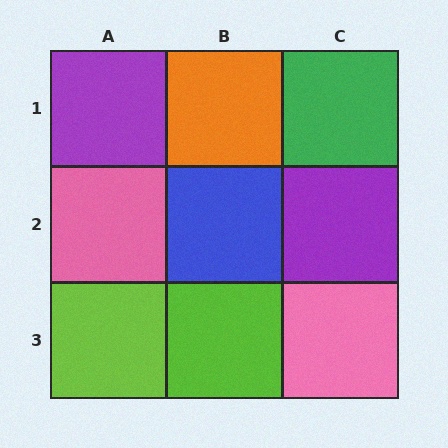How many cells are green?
1 cell is green.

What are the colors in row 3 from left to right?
Lime, lime, pink.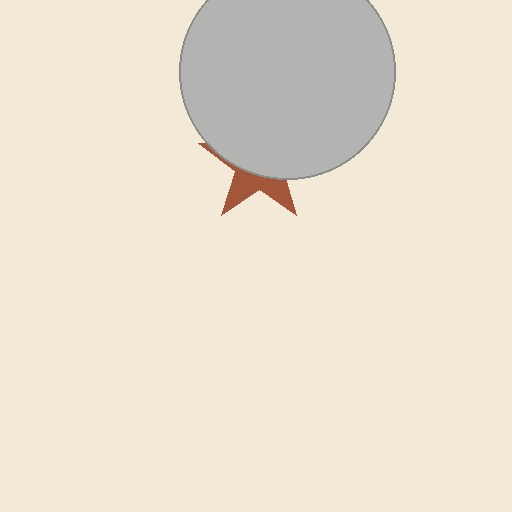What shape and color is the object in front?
The object in front is a light gray circle.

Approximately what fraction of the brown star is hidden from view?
Roughly 64% of the brown star is hidden behind the light gray circle.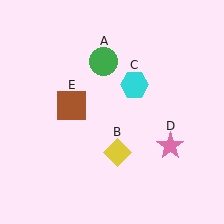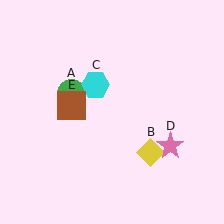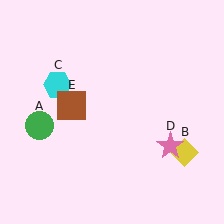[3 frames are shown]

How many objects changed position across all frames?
3 objects changed position: green circle (object A), yellow diamond (object B), cyan hexagon (object C).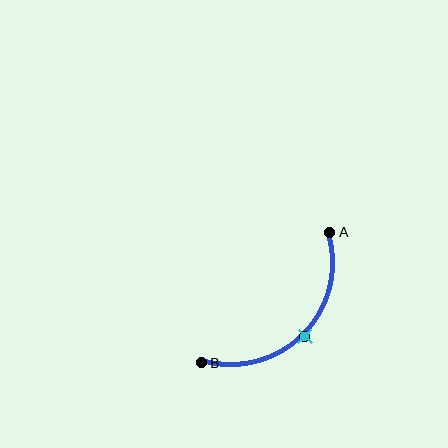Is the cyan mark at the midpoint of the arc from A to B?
Yes. The cyan mark lies on the arc at equal arc-length from both A and B — it is the arc midpoint.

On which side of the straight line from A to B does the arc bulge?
The arc bulges below and to the right of the straight line connecting A and B.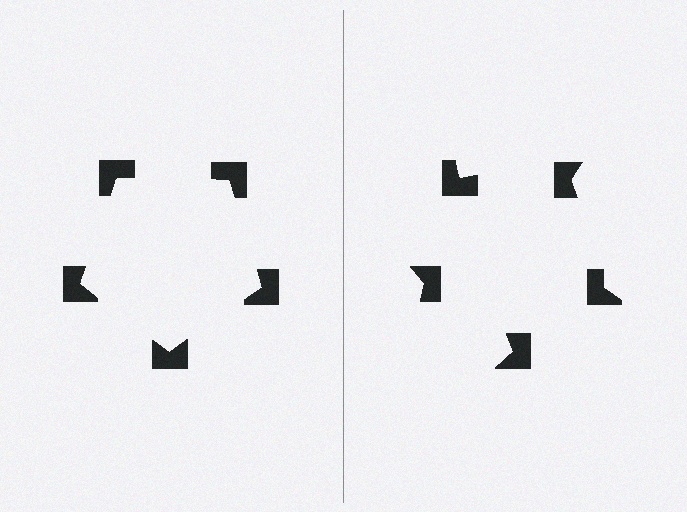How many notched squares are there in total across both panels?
10 — 5 on each side.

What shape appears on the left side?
An illusory pentagon.